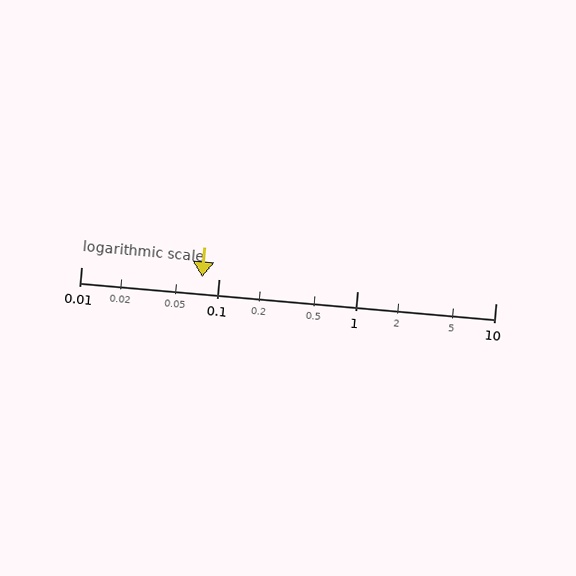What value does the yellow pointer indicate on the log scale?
The pointer indicates approximately 0.075.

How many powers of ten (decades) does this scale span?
The scale spans 3 decades, from 0.01 to 10.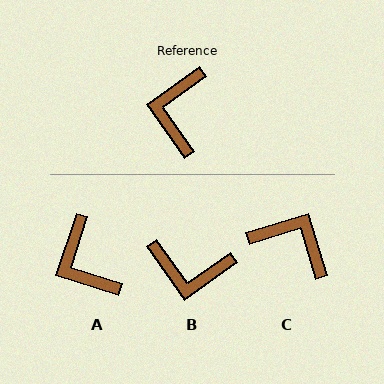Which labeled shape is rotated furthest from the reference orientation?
C, about 108 degrees away.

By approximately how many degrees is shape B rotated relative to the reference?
Approximately 90 degrees counter-clockwise.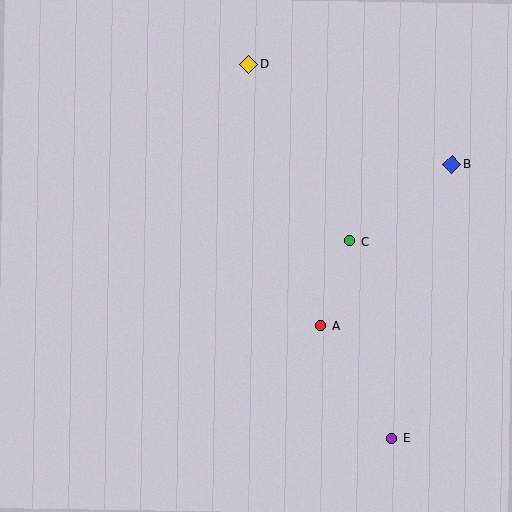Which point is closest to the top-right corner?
Point B is closest to the top-right corner.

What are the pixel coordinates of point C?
Point C is at (350, 241).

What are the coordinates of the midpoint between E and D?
The midpoint between E and D is at (321, 251).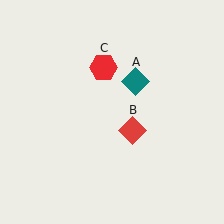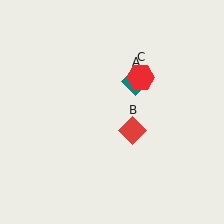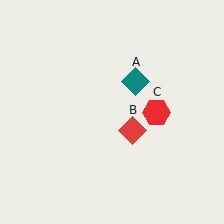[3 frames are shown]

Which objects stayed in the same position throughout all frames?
Teal diamond (object A) and red diamond (object B) remained stationary.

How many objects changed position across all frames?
1 object changed position: red hexagon (object C).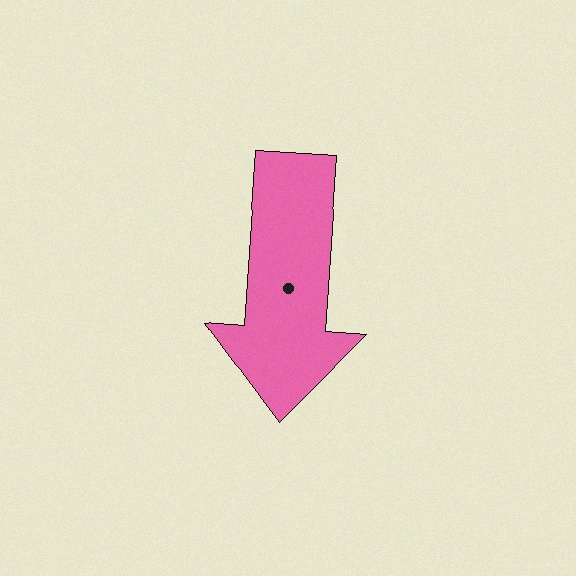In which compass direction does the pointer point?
South.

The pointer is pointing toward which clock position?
Roughly 6 o'clock.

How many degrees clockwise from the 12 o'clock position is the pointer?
Approximately 184 degrees.